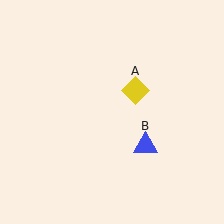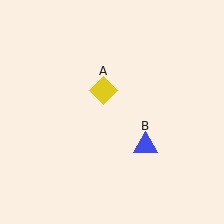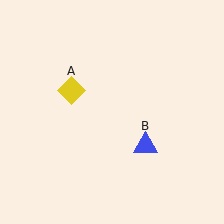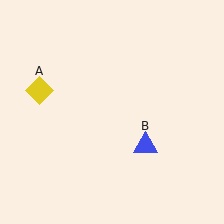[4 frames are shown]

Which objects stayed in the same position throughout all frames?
Blue triangle (object B) remained stationary.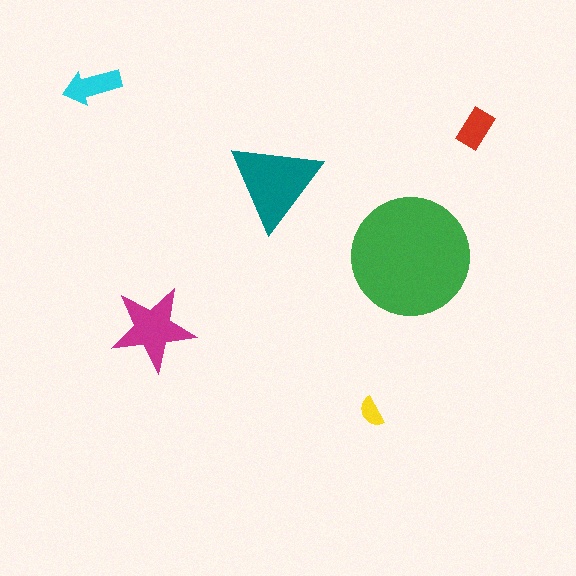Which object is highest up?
The cyan arrow is topmost.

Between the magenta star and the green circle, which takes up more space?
The green circle.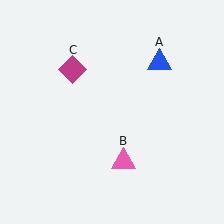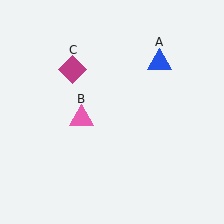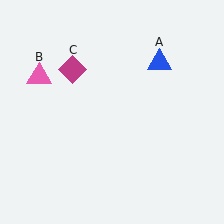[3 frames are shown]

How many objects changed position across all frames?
1 object changed position: pink triangle (object B).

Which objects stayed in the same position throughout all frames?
Blue triangle (object A) and magenta diamond (object C) remained stationary.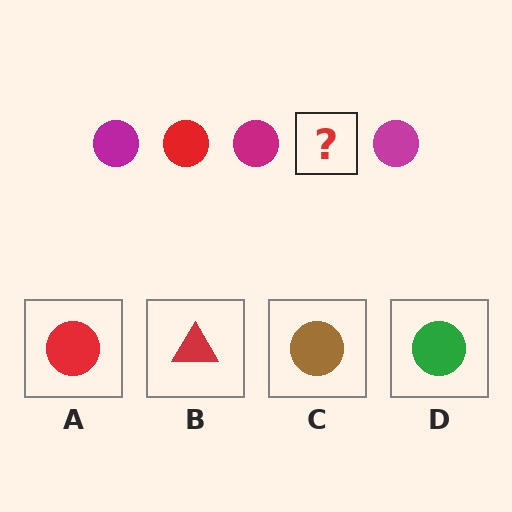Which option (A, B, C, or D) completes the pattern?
A.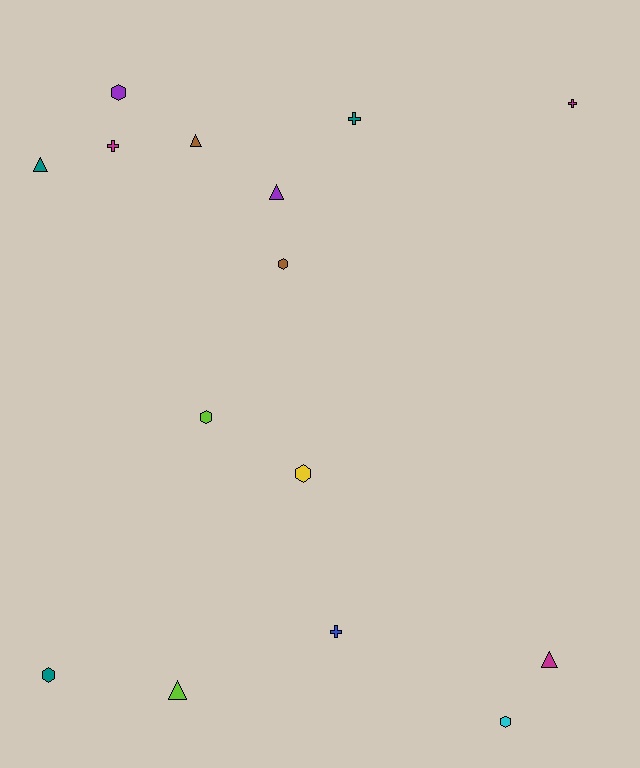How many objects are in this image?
There are 15 objects.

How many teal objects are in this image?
There are 3 teal objects.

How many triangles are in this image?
There are 5 triangles.